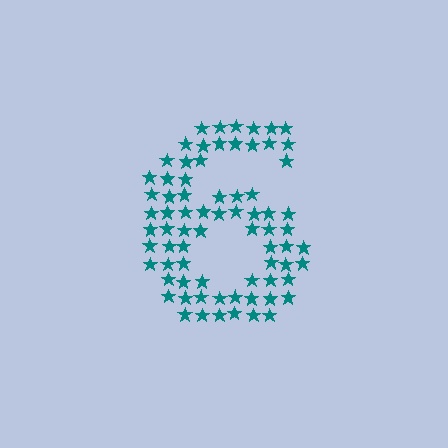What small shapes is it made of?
It is made of small stars.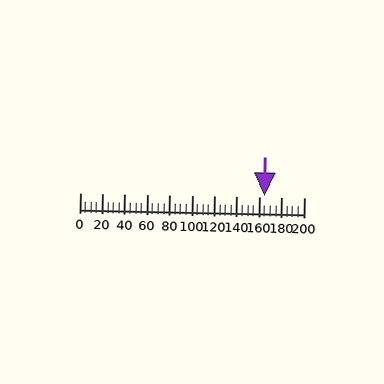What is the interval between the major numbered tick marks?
The major tick marks are spaced 20 units apart.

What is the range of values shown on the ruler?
The ruler shows values from 0 to 200.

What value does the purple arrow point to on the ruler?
The purple arrow points to approximately 165.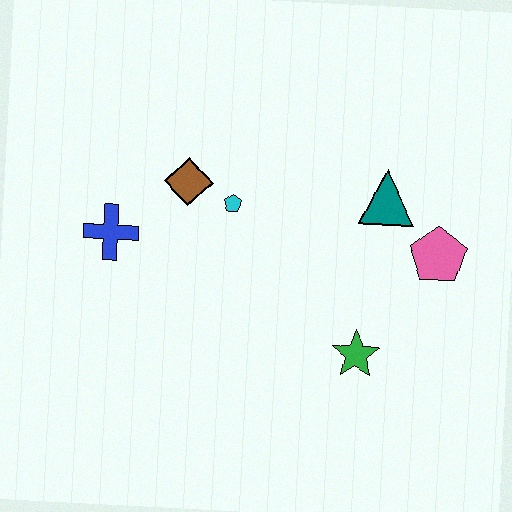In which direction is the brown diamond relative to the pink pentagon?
The brown diamond is to the left of the pink pentagon.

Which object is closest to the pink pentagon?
The teal triangle is closest to the pink pentagon.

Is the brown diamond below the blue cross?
No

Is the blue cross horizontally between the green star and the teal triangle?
No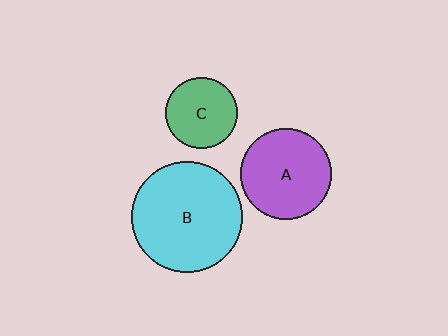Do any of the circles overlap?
No, none of the circles overlap.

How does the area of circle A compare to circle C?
Approximately 1.6 times.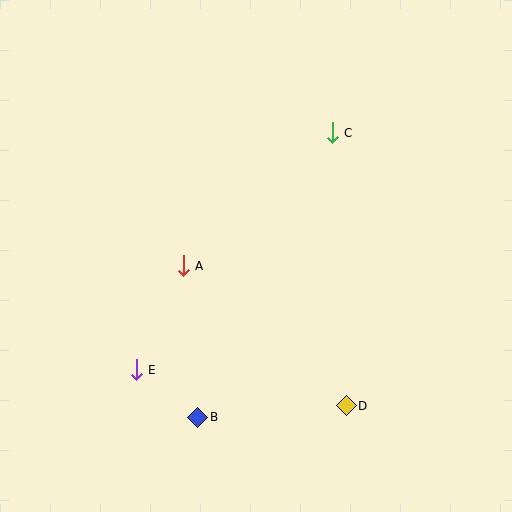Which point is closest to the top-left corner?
Point A is closest to the top-left corner.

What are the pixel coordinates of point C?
Point C is at (332, 133).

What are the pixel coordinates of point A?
Point A is at (183, 266).